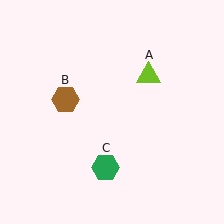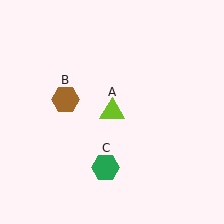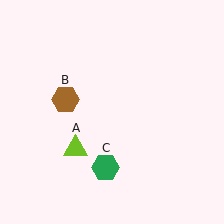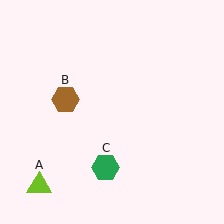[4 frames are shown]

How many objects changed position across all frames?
1 object changed position: lime triangle (object A).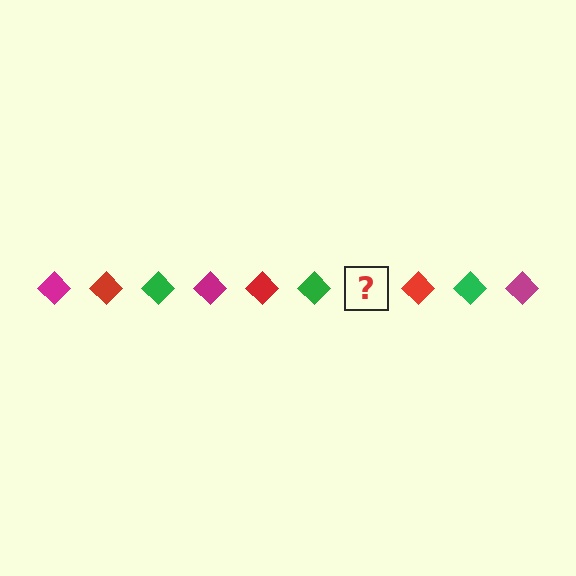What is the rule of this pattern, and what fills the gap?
The rule is that the pattern cycles through magenta, red, green diamonds. The gap should be filled with a magenta diamond.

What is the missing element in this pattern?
The missing element is a magenta diamond.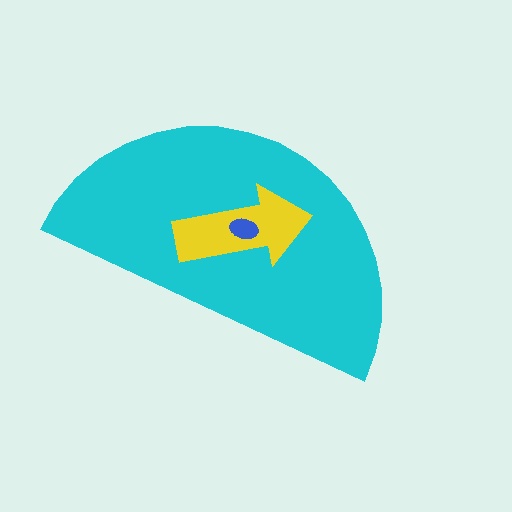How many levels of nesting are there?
3.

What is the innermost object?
The blue ellipse.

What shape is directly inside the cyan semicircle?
The yellow arrow.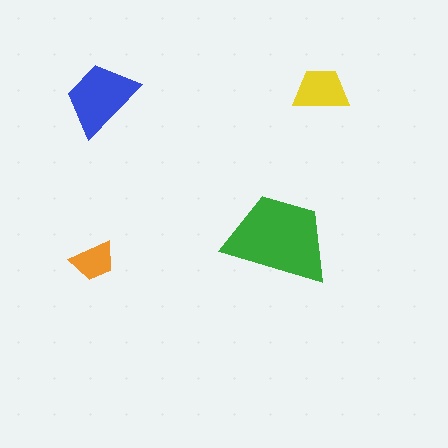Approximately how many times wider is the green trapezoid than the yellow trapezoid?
About 2 times wider.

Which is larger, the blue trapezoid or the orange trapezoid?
The blue one.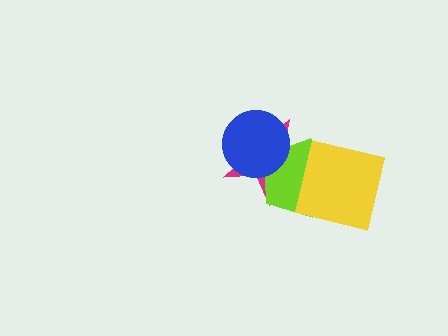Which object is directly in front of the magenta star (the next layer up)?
The lime pentagon is directly in front of the magenta star.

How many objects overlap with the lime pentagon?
3 objects overlap with the lime pentagon.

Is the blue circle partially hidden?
No, no other shape covers it.